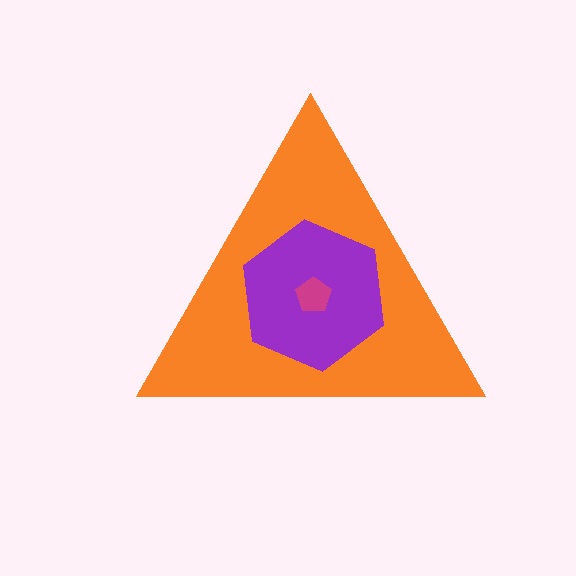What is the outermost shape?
The orange triangle.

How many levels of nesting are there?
3.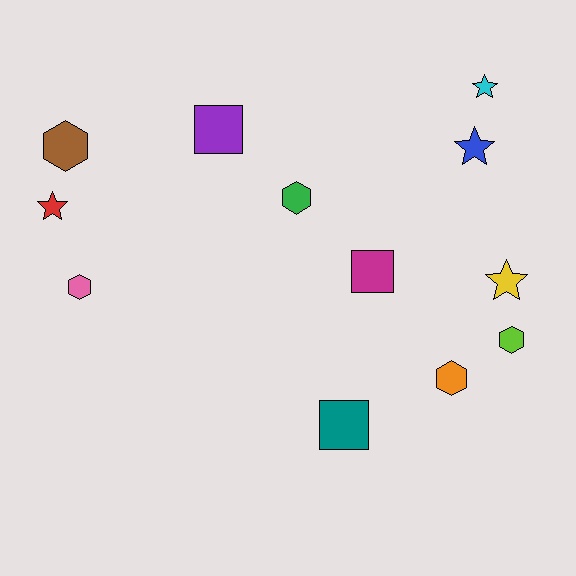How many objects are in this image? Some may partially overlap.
There are 12 objects.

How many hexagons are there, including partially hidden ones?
There are 5 hexagons.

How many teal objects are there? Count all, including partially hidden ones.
There is 1 teal object.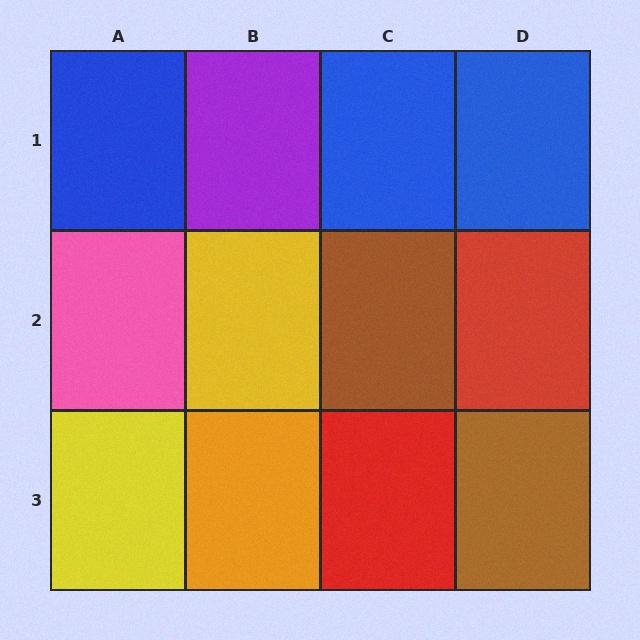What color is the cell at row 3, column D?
Brown.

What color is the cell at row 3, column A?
Yellow.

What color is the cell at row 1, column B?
Purple.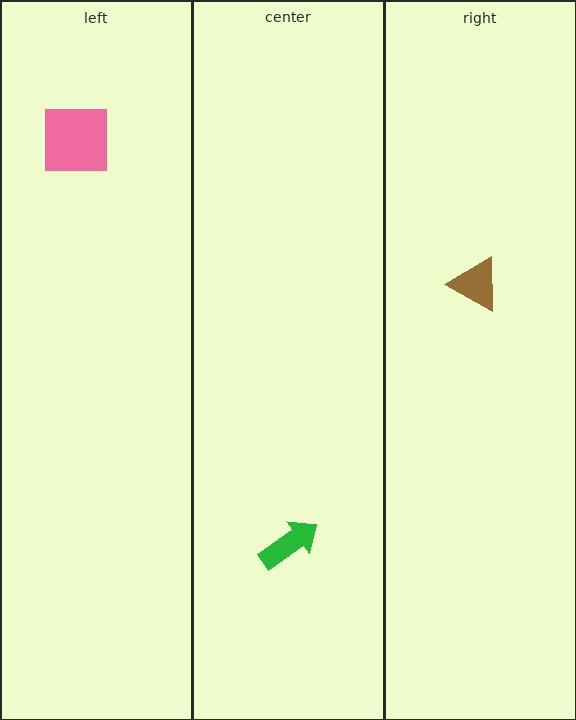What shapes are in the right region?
The brown triangle.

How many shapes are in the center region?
1.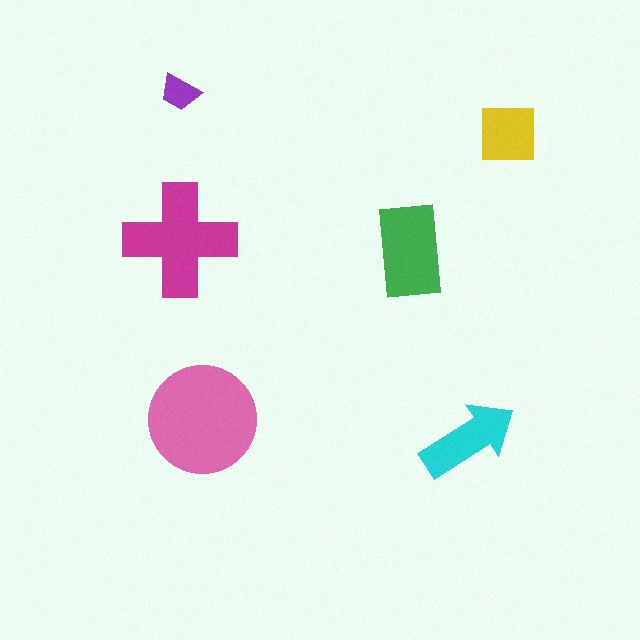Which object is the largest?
The pink circle.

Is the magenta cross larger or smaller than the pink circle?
Smaller.